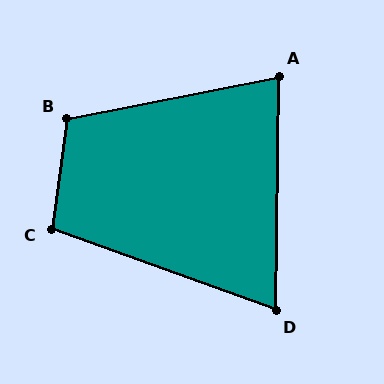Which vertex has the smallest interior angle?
D, at approximately 71 degrees.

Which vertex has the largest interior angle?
B, at approximately 109 degrees.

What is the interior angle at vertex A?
Approximately 78 degrees (acute).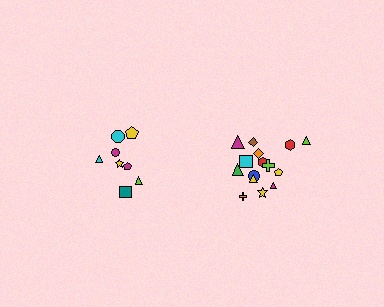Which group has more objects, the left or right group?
The right group.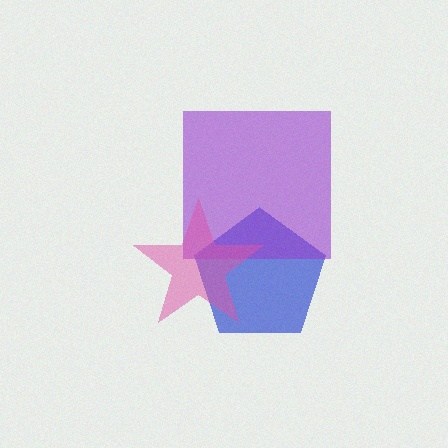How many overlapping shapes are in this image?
There are 3 overlapping shapes in the image.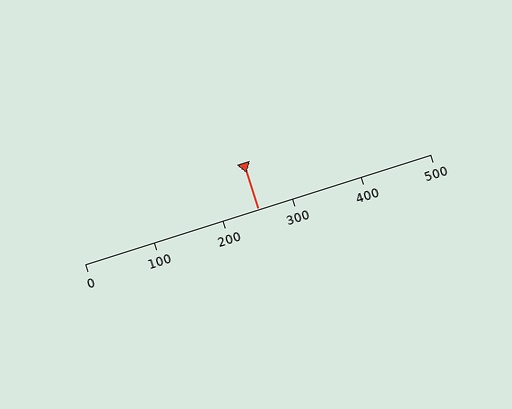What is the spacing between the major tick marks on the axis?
The major ticks are spaced 100 apart.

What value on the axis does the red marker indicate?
The marker indicates approximately 250.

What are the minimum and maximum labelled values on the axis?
The axis runs from 0 to 500.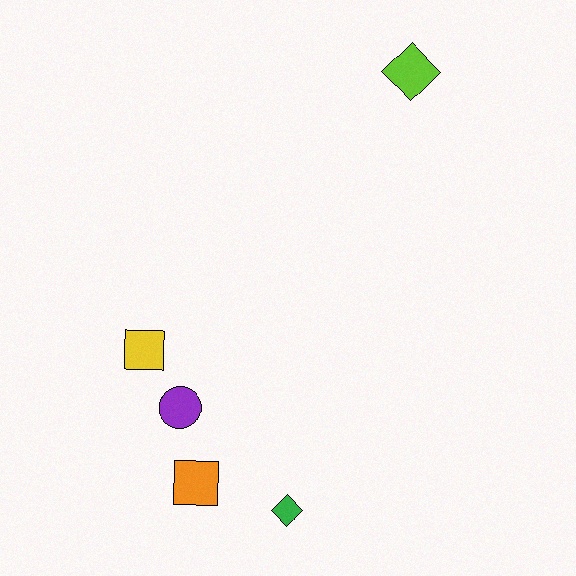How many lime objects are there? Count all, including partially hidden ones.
There is 1 lime object.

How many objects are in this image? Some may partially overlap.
There are 5 objects.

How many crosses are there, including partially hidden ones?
There are no crosses.